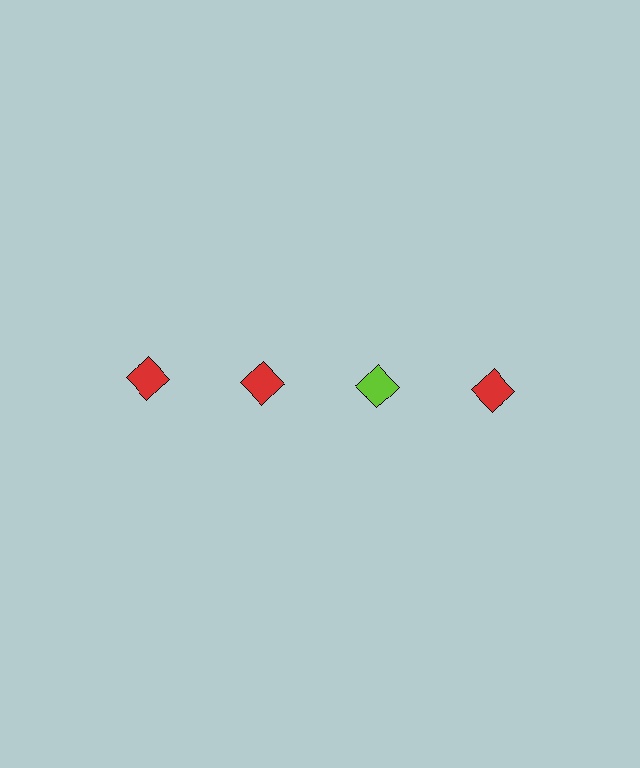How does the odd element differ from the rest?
It has a different color: lime instead of red.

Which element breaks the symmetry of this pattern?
The lime diamond in the top row, center column breaks the symmetry. All other shapes are red diamonds.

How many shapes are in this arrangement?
There are 4 shapes arranged in a grid pattern.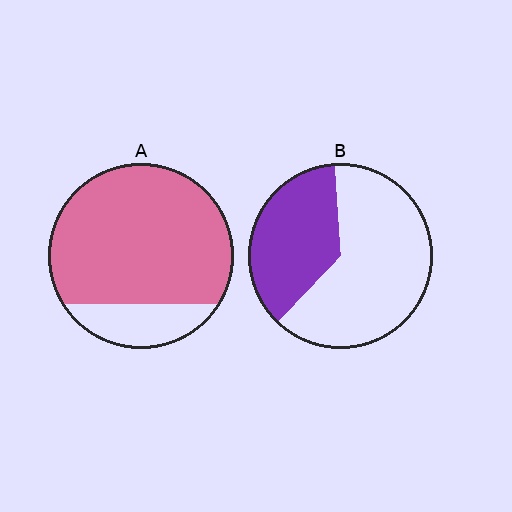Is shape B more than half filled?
No.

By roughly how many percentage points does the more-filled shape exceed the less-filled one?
By roughly 45 percentage points (A over B).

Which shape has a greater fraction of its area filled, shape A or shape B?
Shape A.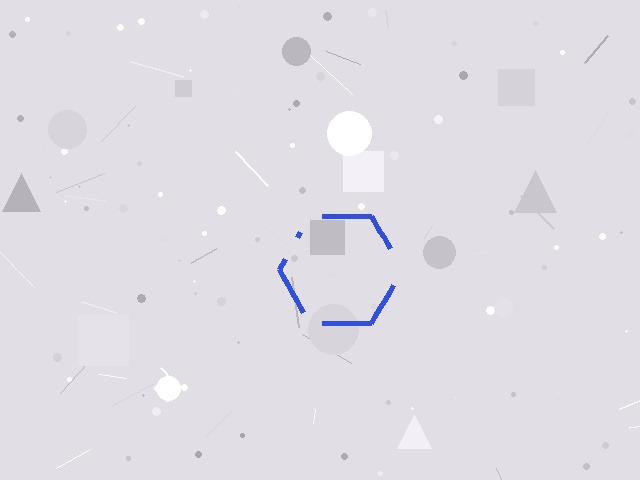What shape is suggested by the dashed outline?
The dashed outline suggests a hexagon.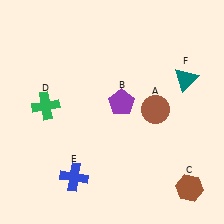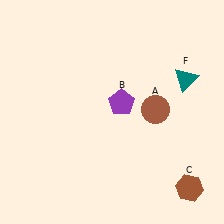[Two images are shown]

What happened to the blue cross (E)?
The blue cross (E) was removed in Image 2. It was in the bottom-left area of Image 1.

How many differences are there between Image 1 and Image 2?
There are 2 differences between the two images.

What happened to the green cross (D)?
The green cross (D) was removed in Image 2. It was in the top-left area of Image 1.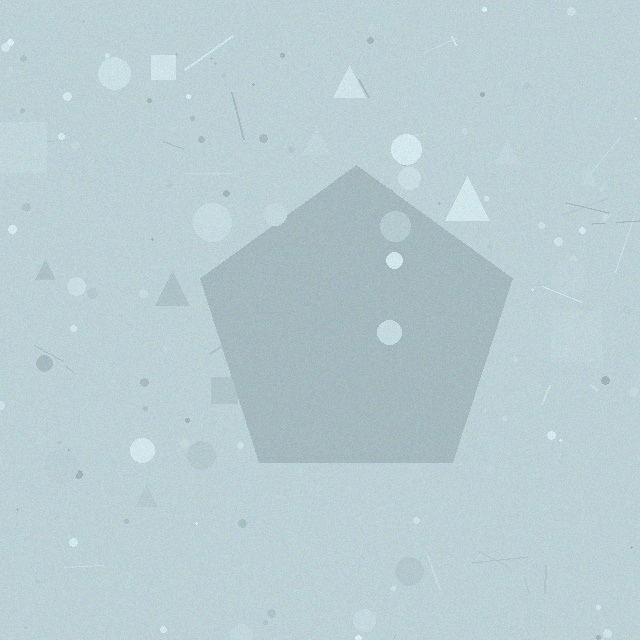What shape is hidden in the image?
A pentagon is hidden in the image.